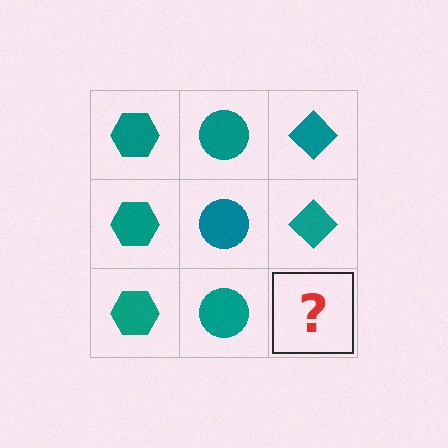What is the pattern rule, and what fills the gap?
The rule is that each column has a consistent shape. The gap should be filled with a teal diamond.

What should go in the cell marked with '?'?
The missing cell should contain a teal diamond.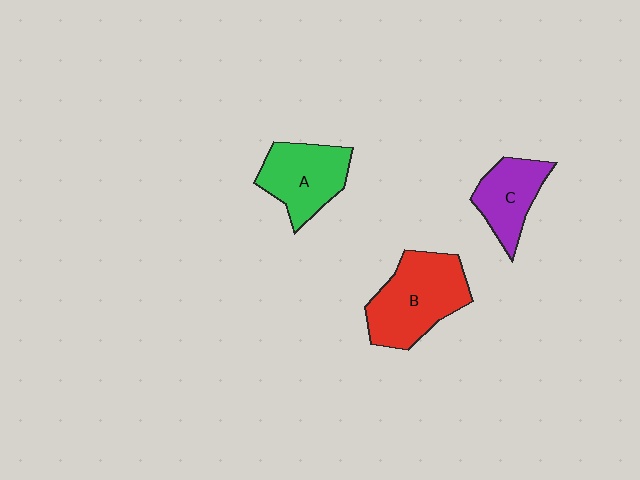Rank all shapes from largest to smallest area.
From largest to smallest: B (red), A (green), C (purple).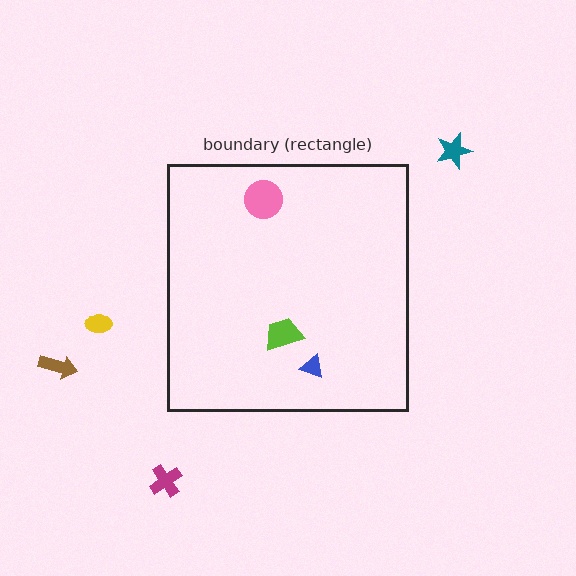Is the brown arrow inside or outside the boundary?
Outside.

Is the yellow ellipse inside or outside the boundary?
Outside.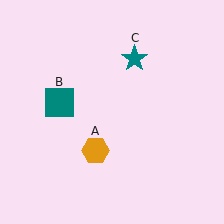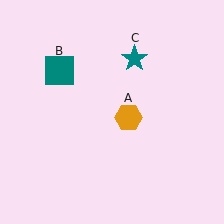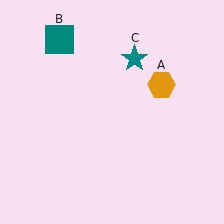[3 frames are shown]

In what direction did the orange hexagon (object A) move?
The orange hexagon (object A) moved up and to the right.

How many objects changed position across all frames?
2 objects changed position: orange hexagon (object A), teal square (object B).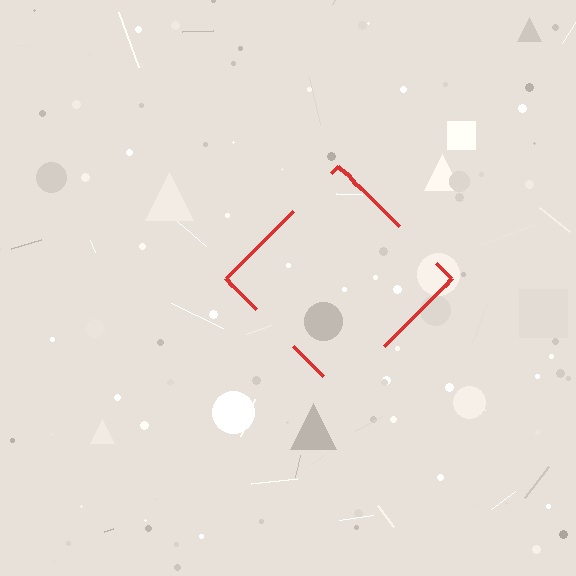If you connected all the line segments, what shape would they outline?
They would outline a diamond.